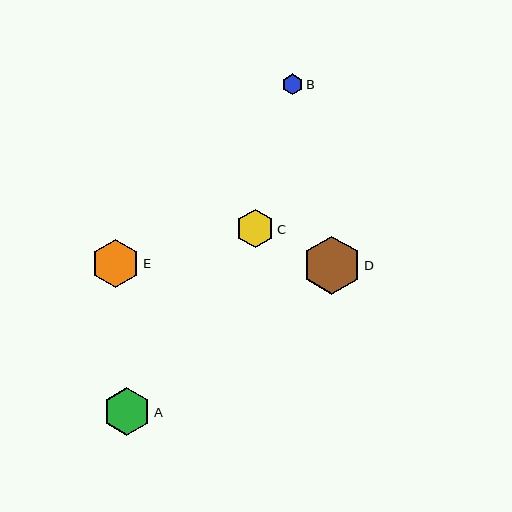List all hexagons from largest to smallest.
From largest to smallest: D, E, A, C, B.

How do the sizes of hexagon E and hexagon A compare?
Hexagon E and hexagon A are approximately the same size.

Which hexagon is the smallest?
Hexagon B is the smallest with a size of approximately 21 pixels.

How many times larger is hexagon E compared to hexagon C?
Hexagon E is approximately 1.3 times the size of hexagon C.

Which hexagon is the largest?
Hexagon D is the largest with a size of approximately 59 pixels.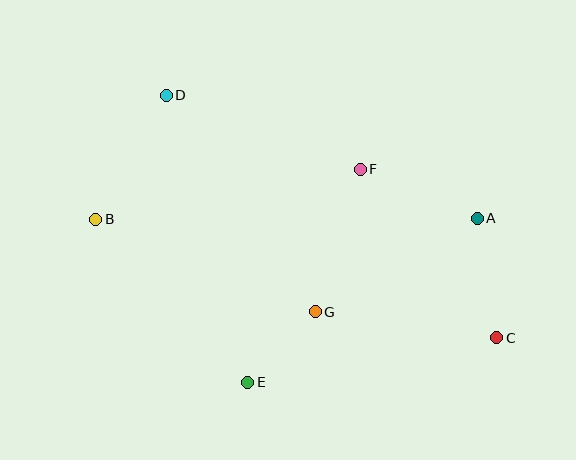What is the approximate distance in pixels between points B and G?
The distance between B and G is approximately 238 pixels.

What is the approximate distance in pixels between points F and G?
The distance between F and G is approximately 149 pixels.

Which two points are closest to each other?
Points E and G are closest to each other.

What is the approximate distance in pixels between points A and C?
The distance between A and C is approximately 121 pixels.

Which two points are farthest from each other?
Points B and C are farthest from each other.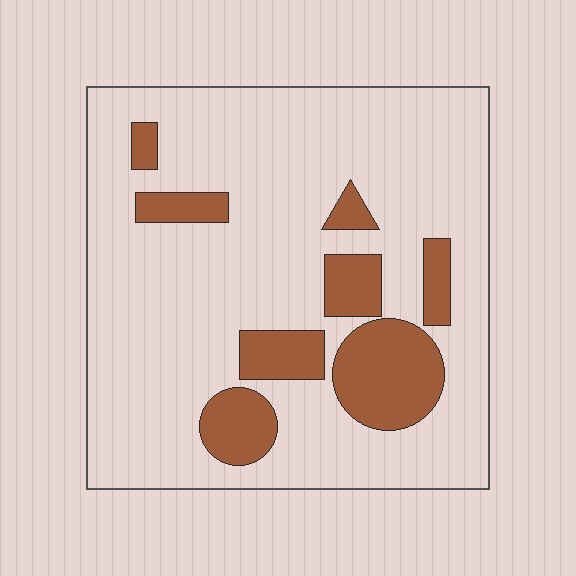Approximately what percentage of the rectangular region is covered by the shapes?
Approximately 20%.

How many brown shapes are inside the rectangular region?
8.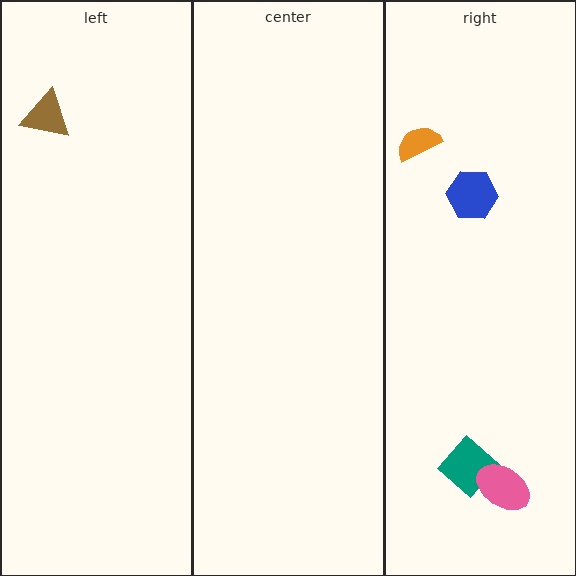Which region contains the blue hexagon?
The right region.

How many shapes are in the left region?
1.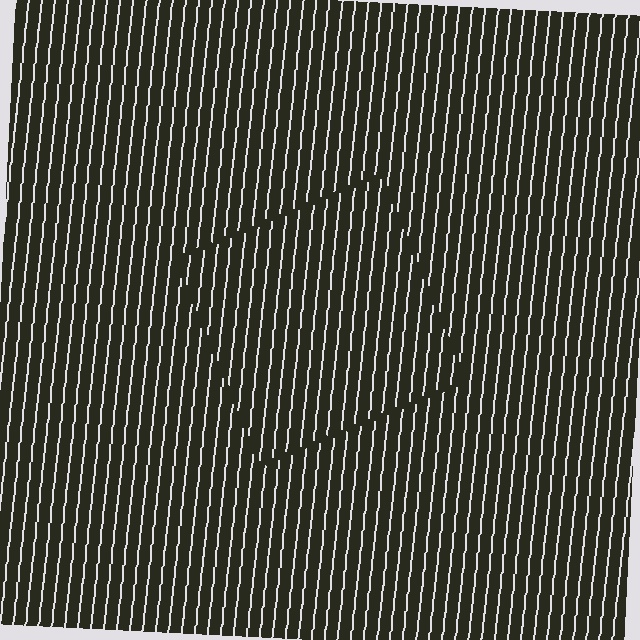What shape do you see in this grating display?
An illusory square. The interior of the shape contains the same grating, shifted by half a period — the contour is defined by the phase discontinuity where line-ends from the inner and outer gratings abut.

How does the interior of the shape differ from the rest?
The interior of the shape contains the same grating, shifted by half a period — the contour is defined by the phase discontinuity where line-ends from the inner and outer gratings abut.